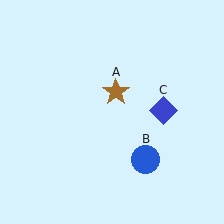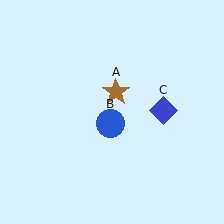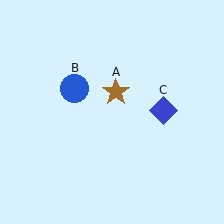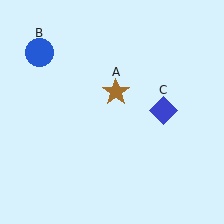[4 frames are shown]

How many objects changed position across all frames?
1 object changed position: blue circle (object B).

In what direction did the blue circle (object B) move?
The blue circle (object B) moved up and to the left.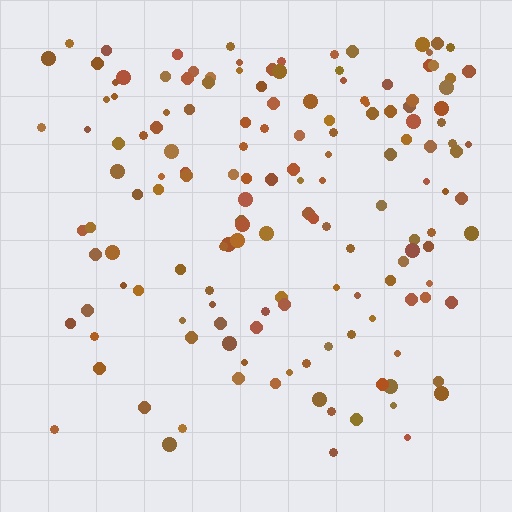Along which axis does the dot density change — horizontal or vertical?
Vertical.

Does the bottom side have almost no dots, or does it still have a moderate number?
Still a moderate number, just noticeably fewer than the top.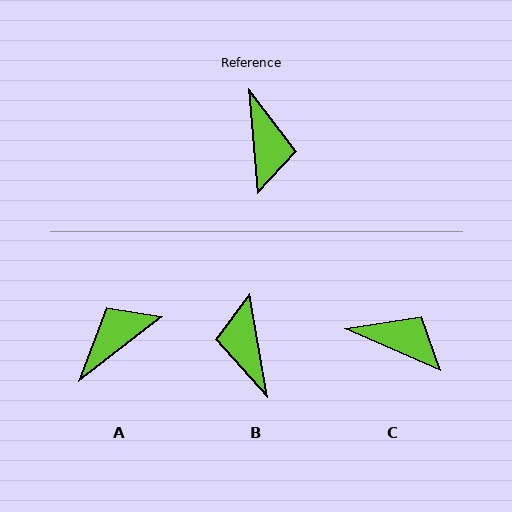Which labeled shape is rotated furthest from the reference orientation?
B, about 175 degrees away.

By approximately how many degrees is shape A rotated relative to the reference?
Approximately 122 degrees counter-clockwise.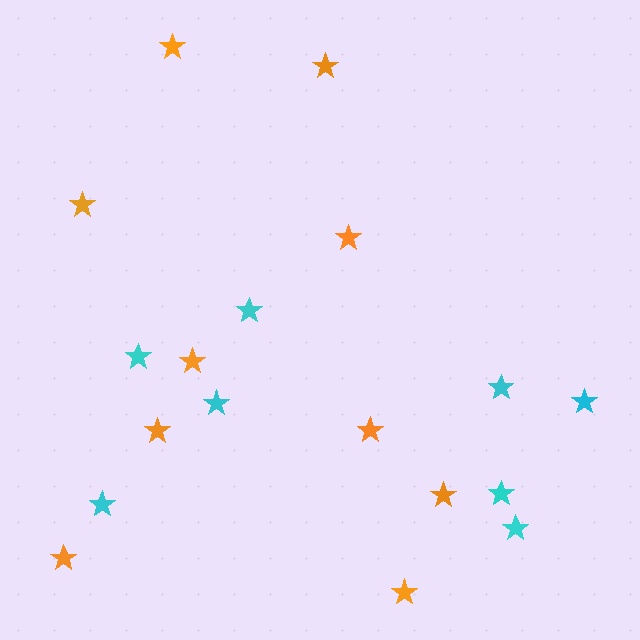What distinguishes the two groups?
There are 2 groups: one group of orange stars (10) and one group of cyan stars (8).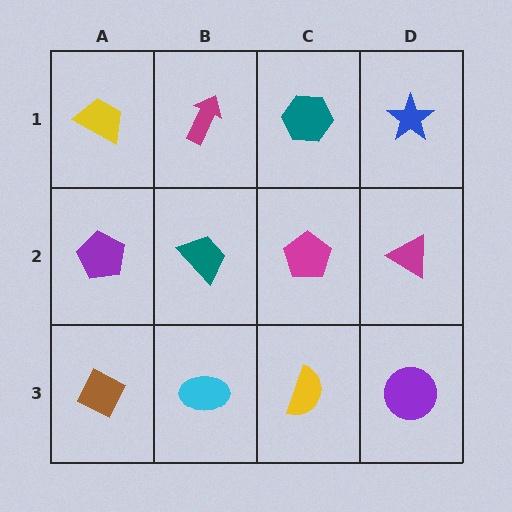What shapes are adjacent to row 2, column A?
A yellow trapezoid (row 1, column A), a brown diamond (row 3, column A), a teal trapezoid (row 2, column B).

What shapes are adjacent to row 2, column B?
A magenta arrow (row 1, column B), a cyan ellipse (row 3, column B), a purple pentagon (row 2, column A), a magenta pentagon (row 2, column C).